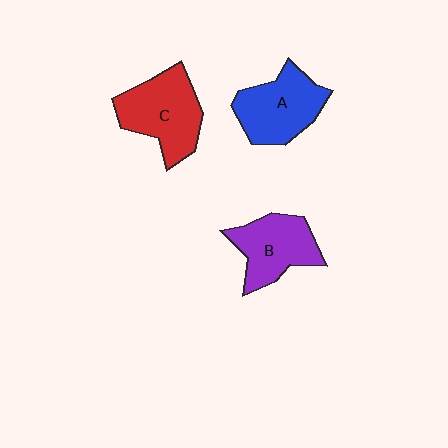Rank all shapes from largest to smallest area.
From largest to smallest: C (red), A (blue), B (purple).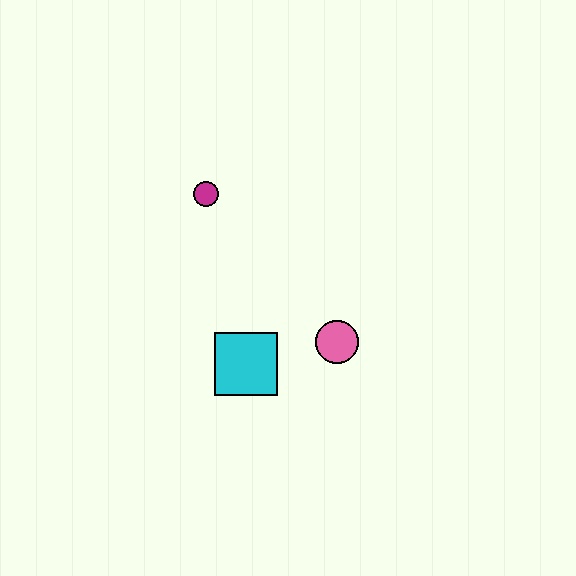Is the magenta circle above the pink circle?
Yes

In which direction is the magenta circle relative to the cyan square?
The magenta circle is above the cyan square.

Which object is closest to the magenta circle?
The cyan square is closest to the magenta circle.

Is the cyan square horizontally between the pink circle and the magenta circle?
Yes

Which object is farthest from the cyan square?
The magenta circle is farthest from the cyan square.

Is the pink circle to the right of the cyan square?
Yes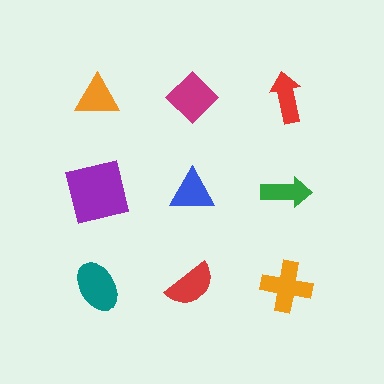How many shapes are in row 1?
3 shapes.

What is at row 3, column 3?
An orange cross.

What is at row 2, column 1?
A purple square.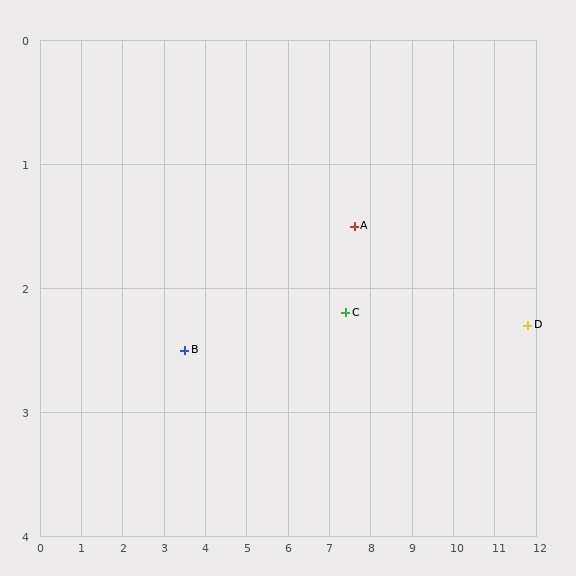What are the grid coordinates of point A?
Point A is at approximately (7.6, 1.5).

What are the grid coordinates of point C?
Point C is at approximately (7.4, 2.2).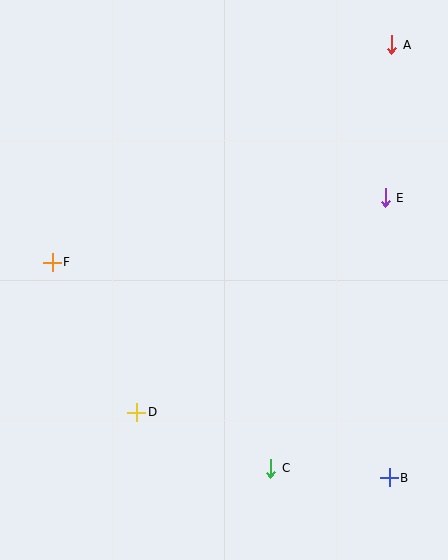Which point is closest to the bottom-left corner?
Point D is closest to the bottom-left corner.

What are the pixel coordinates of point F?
Point F is at (52, 262).